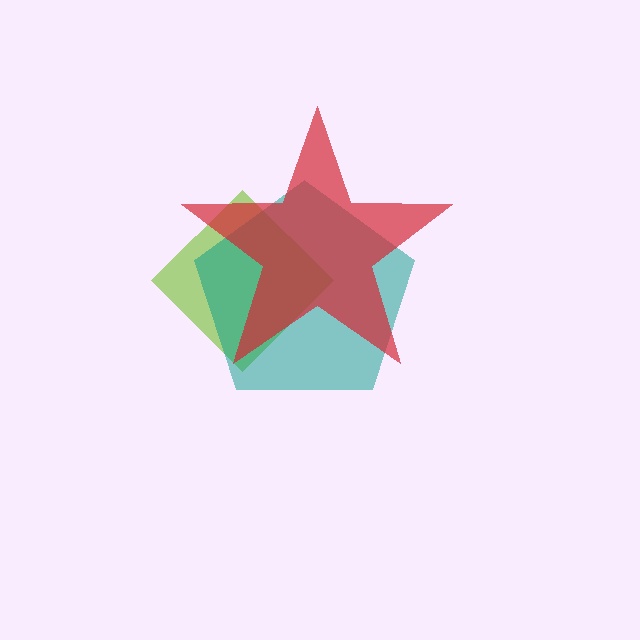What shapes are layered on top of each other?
The layered shapes are: a lime diamond, a teal pentagon, a red star.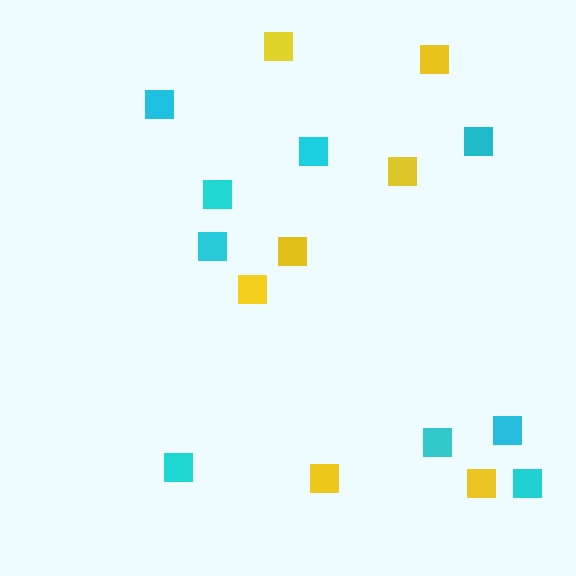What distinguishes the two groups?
There are 2 groups: one group of yellow squares (7) and one group of cyan squares (9).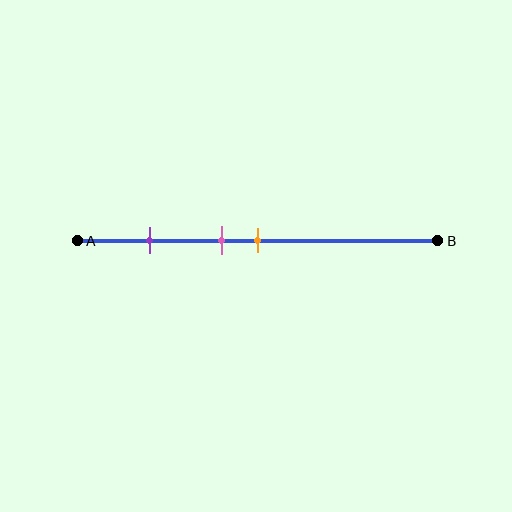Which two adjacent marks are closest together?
The pink and orange marks are the closest adjacent pair.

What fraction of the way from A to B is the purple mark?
The purple mark is approximately 20% (0.2) of the way from A to B.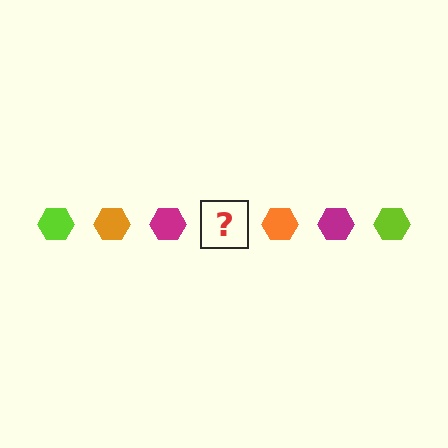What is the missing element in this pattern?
The missing element is a lime hexagon.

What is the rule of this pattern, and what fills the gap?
The rule is that the pattern cycles through lime, orange, magenta hexagons. The gap should be filled with a lime hexagon.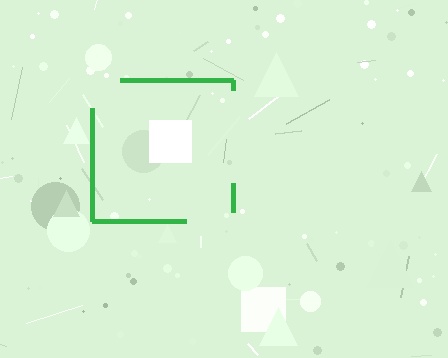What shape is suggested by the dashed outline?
The dashed outline suggests a square.